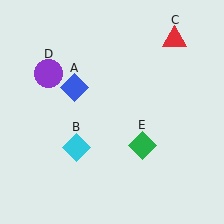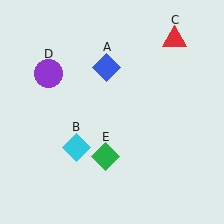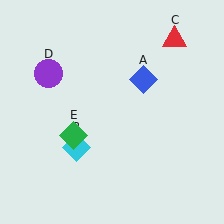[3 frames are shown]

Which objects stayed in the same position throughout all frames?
Cyan diamond (object B) and red triangle (object C) and purple circle (object D) remained stationary.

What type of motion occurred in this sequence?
The blue diamond (object A), green diamond (object E) rotated clockwise around the center of the scene.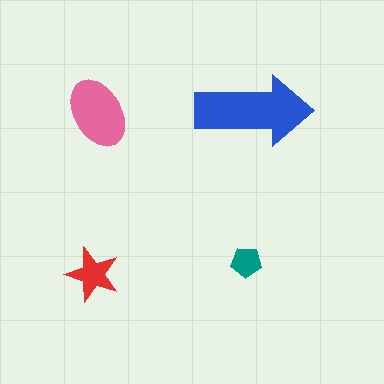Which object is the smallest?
The teal pentagon.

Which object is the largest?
The blue arrow.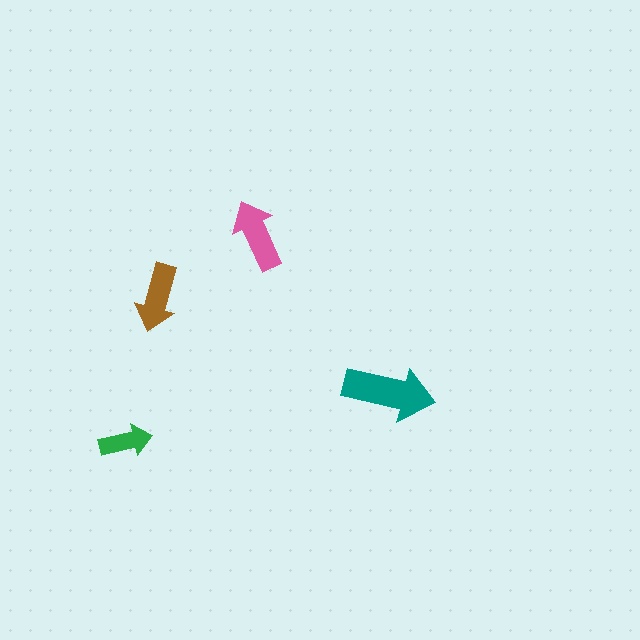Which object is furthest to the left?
The green arrow is leftmost.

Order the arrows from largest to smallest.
the teal one, the pink one, the brown one, the green one.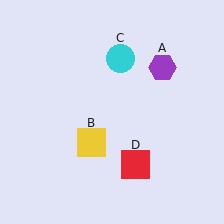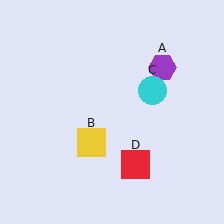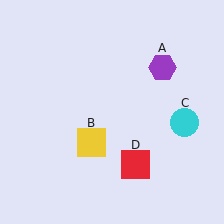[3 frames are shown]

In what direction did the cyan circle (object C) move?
The cyan circle (object C) moved down and to the right.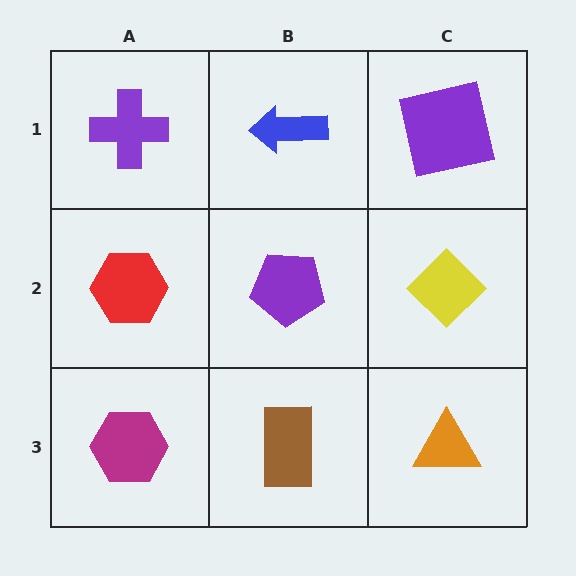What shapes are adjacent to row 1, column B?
A purple pentagon (row 2, column B), a purple cross (row 1, column A), a purple square (row 1, column C).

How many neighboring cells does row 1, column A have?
2.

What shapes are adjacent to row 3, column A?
A red hexagon (row 2, column A), a brown rectangle (row 3, column B).